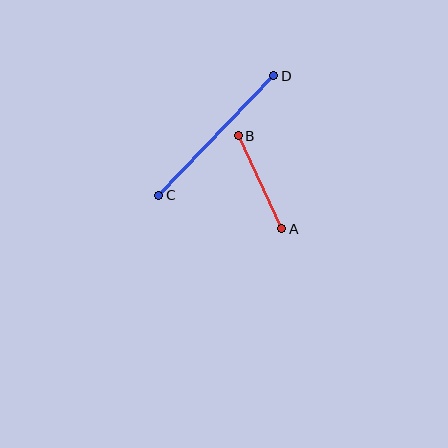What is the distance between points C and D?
The distance is approximately 166 pixels.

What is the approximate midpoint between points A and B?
The midpoint is at approximately (260, 182) pixels.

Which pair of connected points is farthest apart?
Points C and D are farthest apart.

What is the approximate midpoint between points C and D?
The midpoint is at approximately (216, 136) pixels.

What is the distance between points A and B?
The distance is approximately 103 pixels.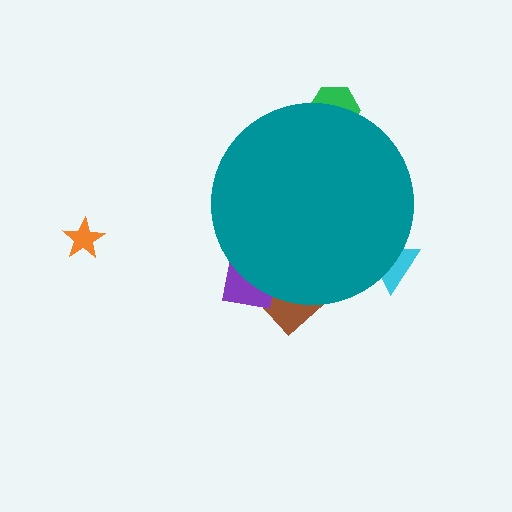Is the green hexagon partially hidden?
Yes, the green hexagon is partially hidden behind the teal circle.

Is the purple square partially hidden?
Yes, the purple square is partially hidden behind the teal circle.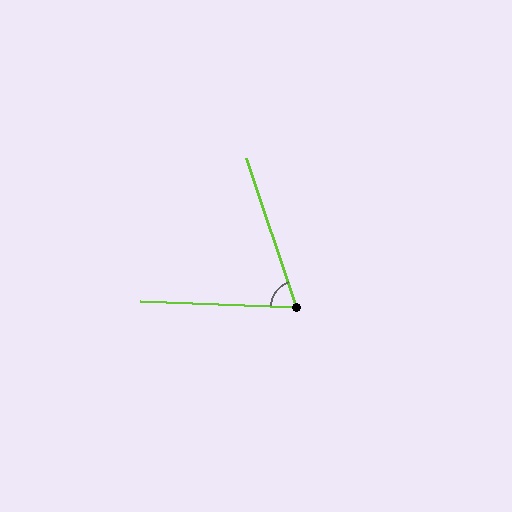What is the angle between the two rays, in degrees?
Approximately 69 degrees.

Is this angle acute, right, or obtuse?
It is acute.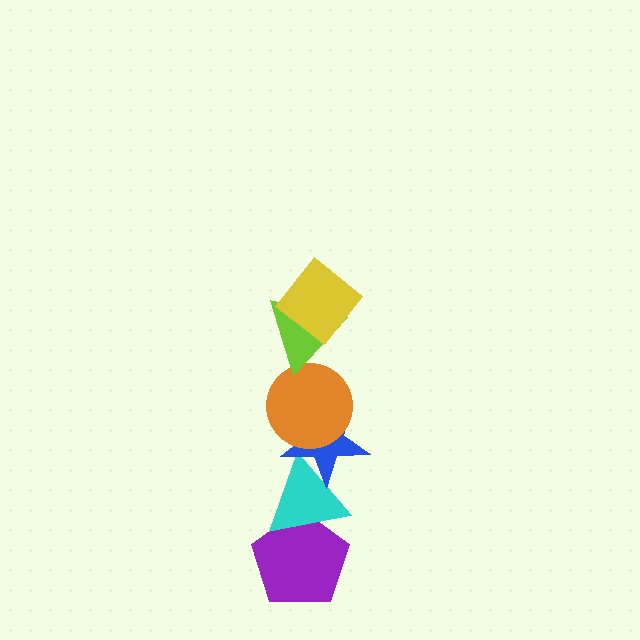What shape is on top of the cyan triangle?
The blue star is on top of the cyan triangle.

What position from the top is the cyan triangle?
The cyan triangle is 5th from the top.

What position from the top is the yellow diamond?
The yellow diamond is 1st from the top.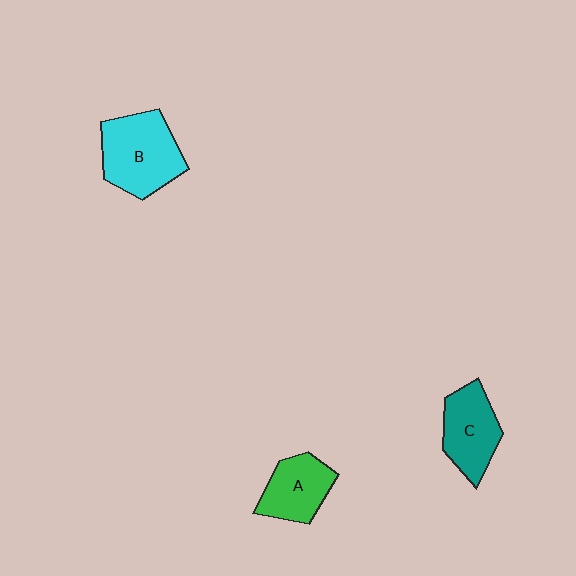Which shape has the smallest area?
Shape A (green).